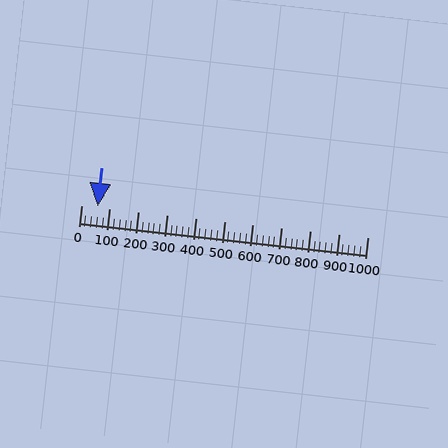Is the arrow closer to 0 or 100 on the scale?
The arrow is closer to 100.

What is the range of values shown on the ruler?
The ruler shows values from 0 to 1000.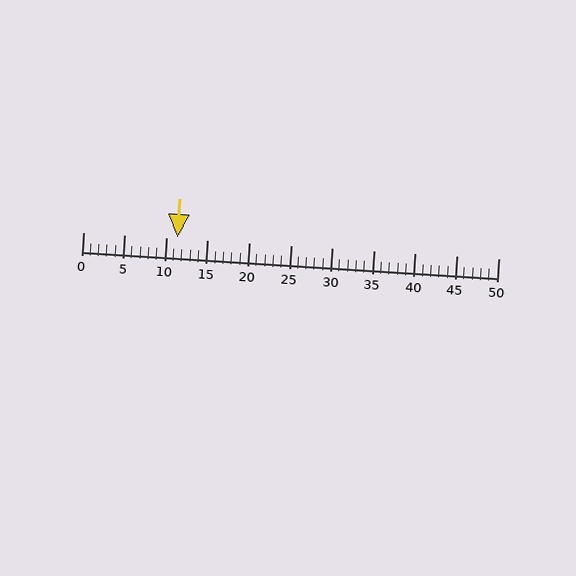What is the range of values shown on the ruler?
The ruler shows values from 0 to 50.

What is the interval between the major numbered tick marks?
The major tick marks are spaced 5 units apart.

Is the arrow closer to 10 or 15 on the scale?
The arrow is closer to 10.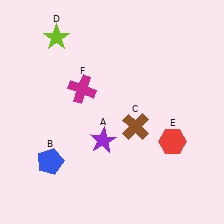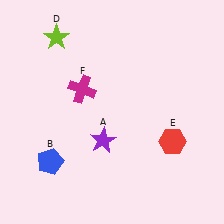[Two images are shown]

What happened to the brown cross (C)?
The brown cross (C) was removed in Image 2. It was in the bottom-right area of Image 1.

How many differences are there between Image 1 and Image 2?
There is 1 difference between the two images.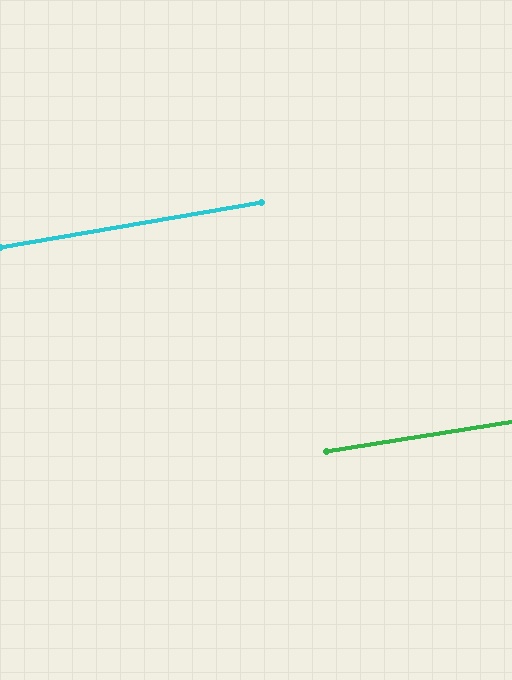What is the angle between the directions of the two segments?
Approximately 1 degree.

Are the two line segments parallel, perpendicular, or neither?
Parallel — their directions differ by only 0.6°.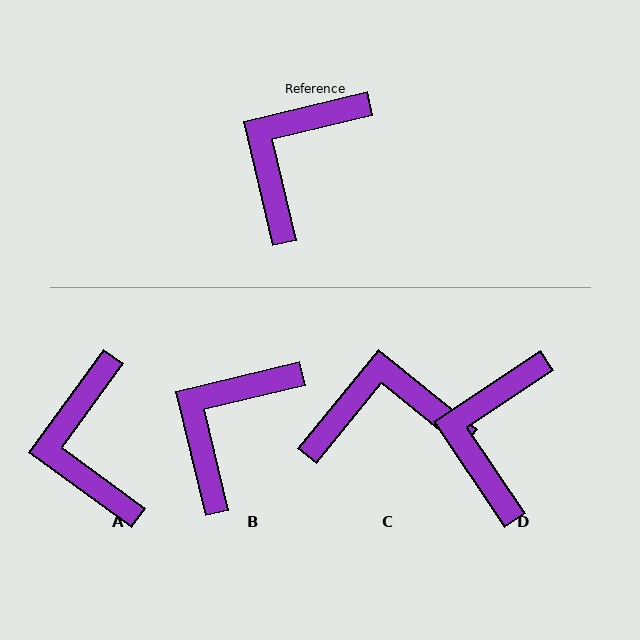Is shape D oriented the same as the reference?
No, it is off by about 20 degrees.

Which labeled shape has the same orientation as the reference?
B.